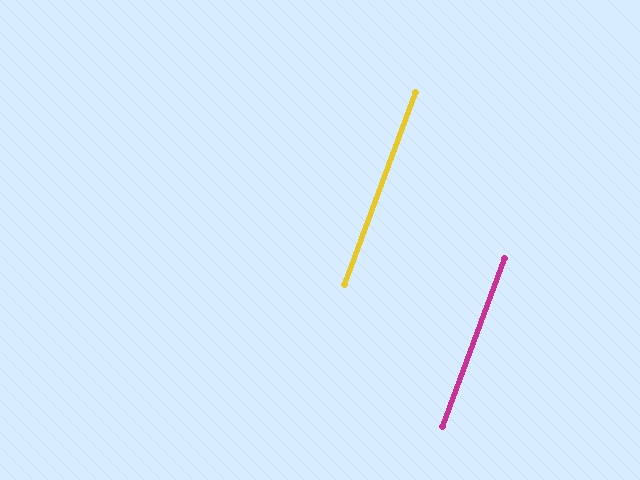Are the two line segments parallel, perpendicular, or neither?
Parallel — their directions differ by only 0.1°.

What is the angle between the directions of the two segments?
Approximately 0 degrees.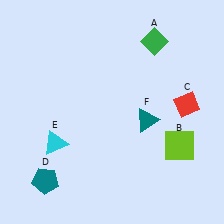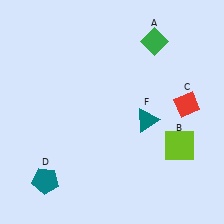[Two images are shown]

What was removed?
The cyan triangle (E) was removed in Image 2.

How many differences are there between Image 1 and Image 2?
There is 1 difference between the two images.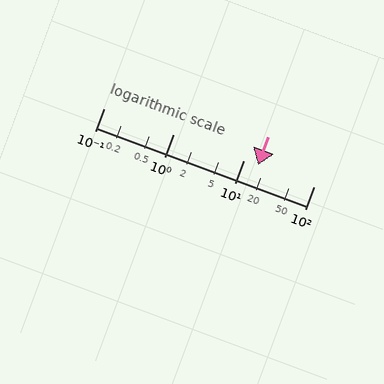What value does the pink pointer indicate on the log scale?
The pointer indicates approximately 16.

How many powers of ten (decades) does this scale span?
The scale spans 3 decades, from 0.1 to 100.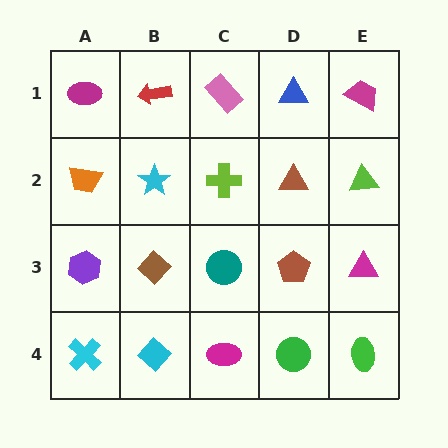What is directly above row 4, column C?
A teal circle.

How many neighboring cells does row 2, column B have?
4.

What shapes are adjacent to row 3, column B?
A cyan star (row 2, column B), a cyan diamond (row 4, column B), a purple hexagon (row 3, column A), a teal circle (row 3, column C).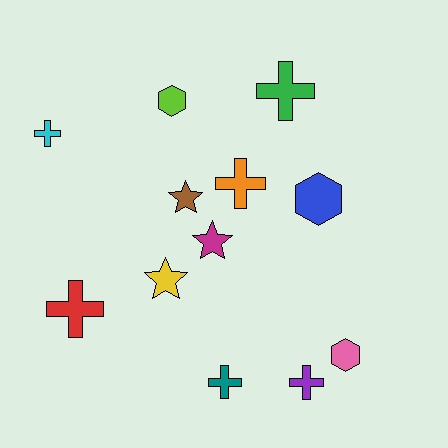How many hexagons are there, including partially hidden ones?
There are 3 hexagons.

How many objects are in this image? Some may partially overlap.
There are 12 objects.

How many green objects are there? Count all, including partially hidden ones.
There is 1 green object.